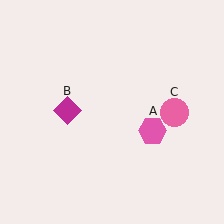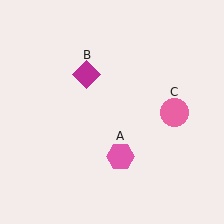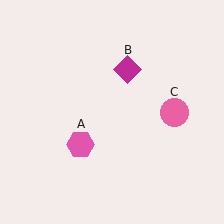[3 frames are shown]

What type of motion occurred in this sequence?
The pink hexagon (object A), magenta diamond (object B) rotated clockwise around the center of the scene.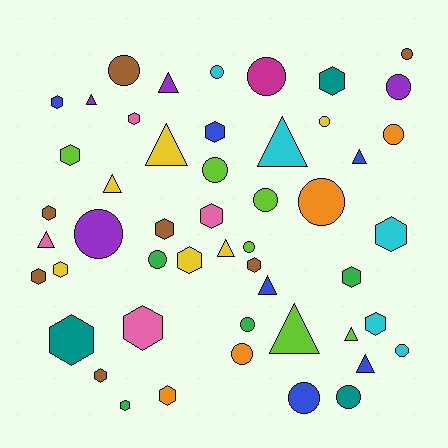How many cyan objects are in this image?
There are 5 cyan objects.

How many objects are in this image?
There are 50 objects.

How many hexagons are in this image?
There are 20 hexagons.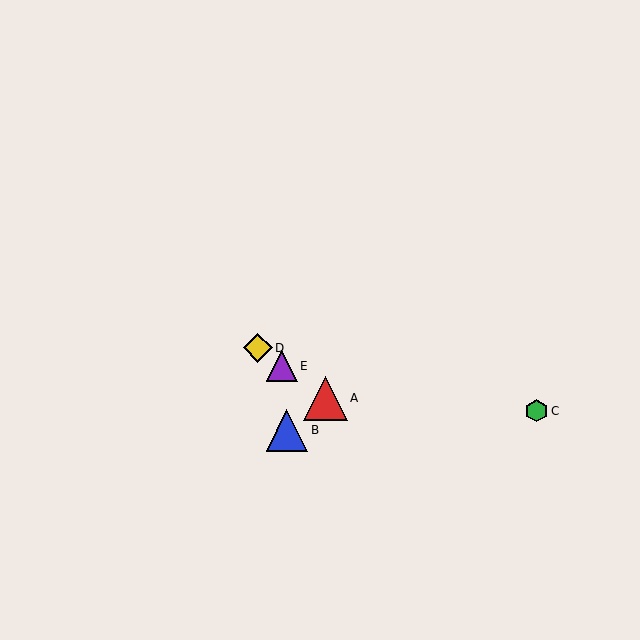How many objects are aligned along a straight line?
3 objects (A, D, E) are aligned along a straight line.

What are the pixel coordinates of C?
Object C is at (537, 411).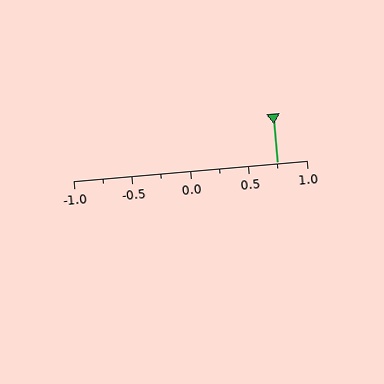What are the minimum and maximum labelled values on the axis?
The axis runs from -1.0 to 1.0.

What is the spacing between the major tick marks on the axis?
The major ticks are spaced 0.5 apart.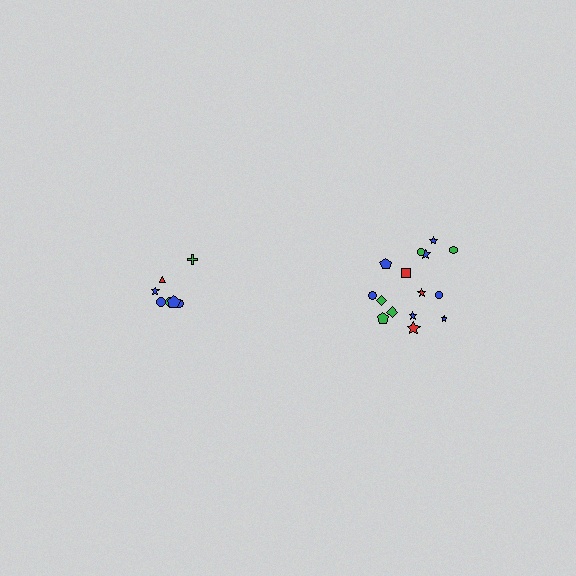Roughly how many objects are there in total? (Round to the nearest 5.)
Roughly 20 objects in total.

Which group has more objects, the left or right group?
The right group.